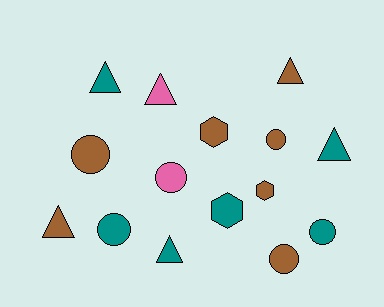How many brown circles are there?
There are 3 brown circles.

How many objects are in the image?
There are 15 objects.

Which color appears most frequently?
Brown, with 7 objects.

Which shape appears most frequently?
Triangle, with 6 objects.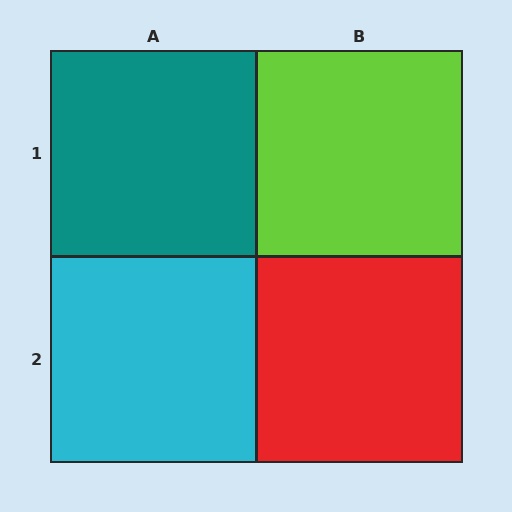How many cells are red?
1 cell is red.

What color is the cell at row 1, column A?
Teal.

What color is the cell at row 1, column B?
Lime.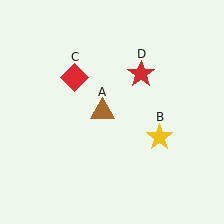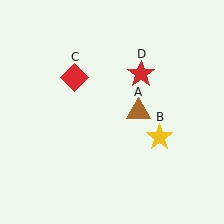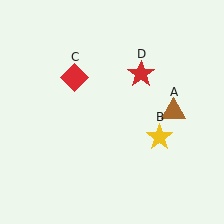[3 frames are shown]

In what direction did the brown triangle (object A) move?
The brown triangle (object A) moved right.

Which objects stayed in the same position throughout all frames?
Yellow star (object B) and red diamond (object C) and red star (object D) remained stationary.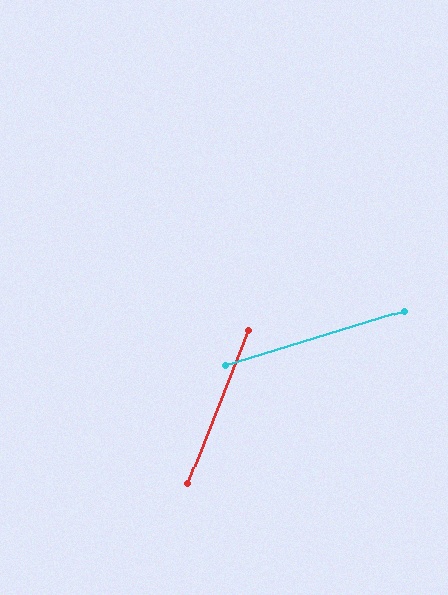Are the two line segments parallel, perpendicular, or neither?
Neither parallel nor perpendicular — they differ by about 52°.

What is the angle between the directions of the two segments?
Approximately 52 degrees.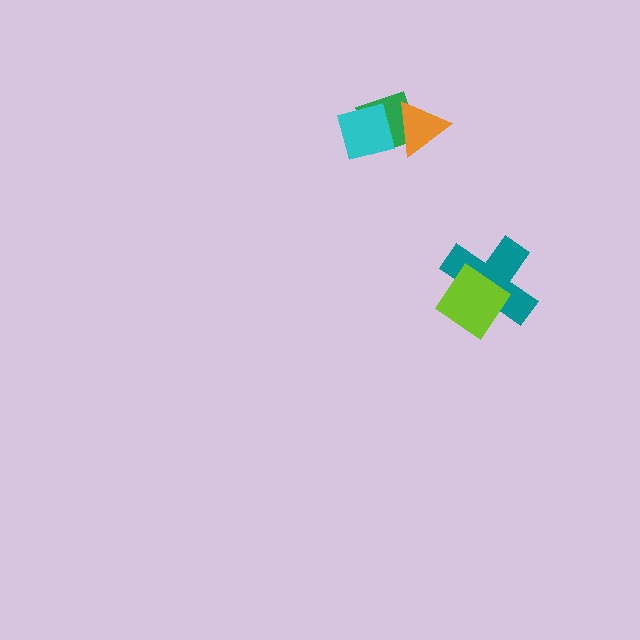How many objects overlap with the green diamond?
2 objects overlap with the green diamond.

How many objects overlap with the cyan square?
2 objects overlap with the cyan square.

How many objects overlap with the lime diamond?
1 object overlaps with the lime diamond.